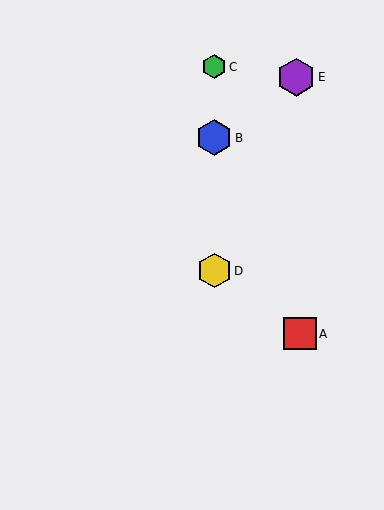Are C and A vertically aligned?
No, C is at x≈214 and A is at x≈300.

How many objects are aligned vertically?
3 objects (B, C, D) are aligned vertically.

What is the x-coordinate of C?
Object C is at x≈214.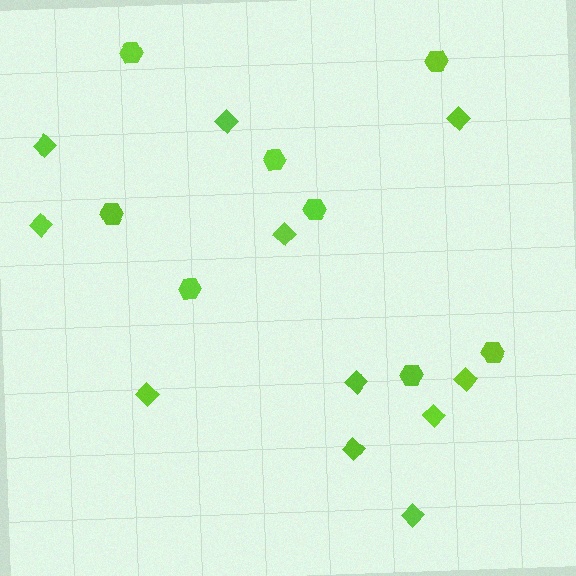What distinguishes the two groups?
There are 2 groups: one group of diamonds (11) and one group of hexagons (8).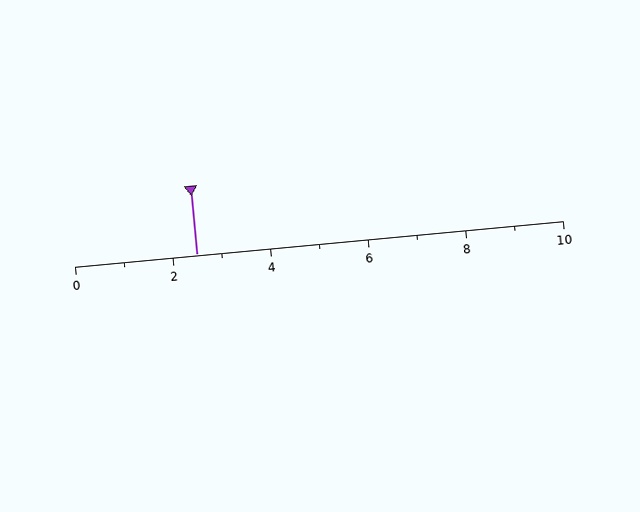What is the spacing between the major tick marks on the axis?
The major ticks are spaced 2 apart.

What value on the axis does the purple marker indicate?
The marker indicates approximately 2.5.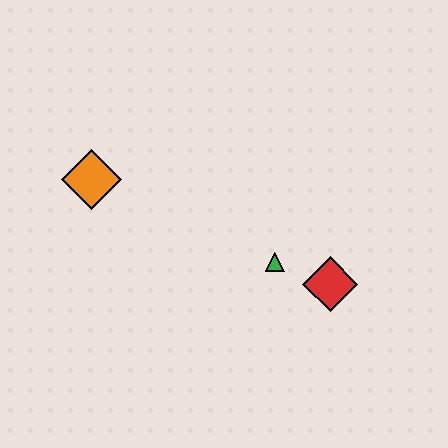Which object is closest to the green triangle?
The red diamond is closest to the green triangle.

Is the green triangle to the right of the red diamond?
No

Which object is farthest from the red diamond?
The orange diamond is farthest from the red diamond.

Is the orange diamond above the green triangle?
Yes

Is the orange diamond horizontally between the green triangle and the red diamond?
No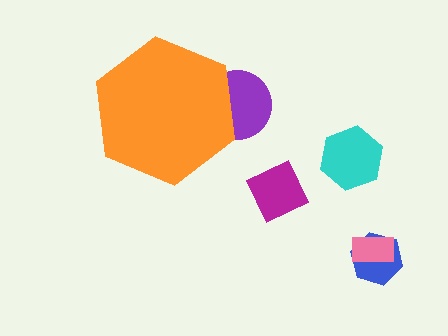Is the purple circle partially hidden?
Yes, the purple circle is partially hidden behind the orange hexagon.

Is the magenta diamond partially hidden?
No, the magenta diamond is fully visible.